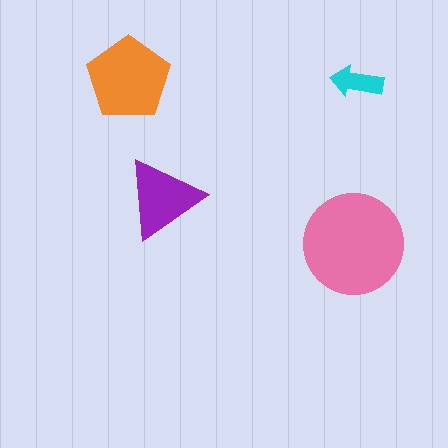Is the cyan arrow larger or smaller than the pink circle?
Smaller.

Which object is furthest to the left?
The orange pentagon is leftmost.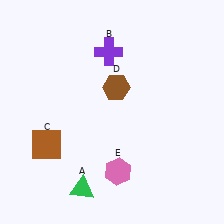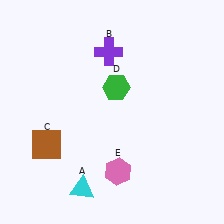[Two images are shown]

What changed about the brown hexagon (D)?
In Image 1, D is brown. In Image 2, it changed to green.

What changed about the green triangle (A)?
In Image 1, A is green. In Image 2, it changed to cyan.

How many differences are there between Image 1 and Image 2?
There are 2 differences between the two images.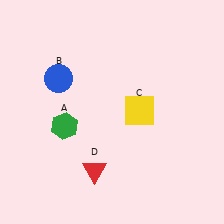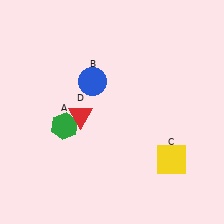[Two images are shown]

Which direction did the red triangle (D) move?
The red triangle (D) moved up.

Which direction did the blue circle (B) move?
The blue circle (B) moved right.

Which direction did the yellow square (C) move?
The yellow square (C) moved down.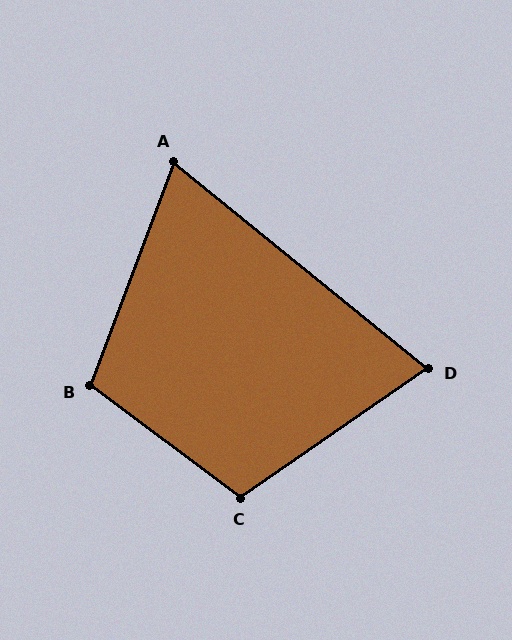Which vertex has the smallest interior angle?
A, at approximately 72 degrees.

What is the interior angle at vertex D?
Approximately 74 degrees (acute).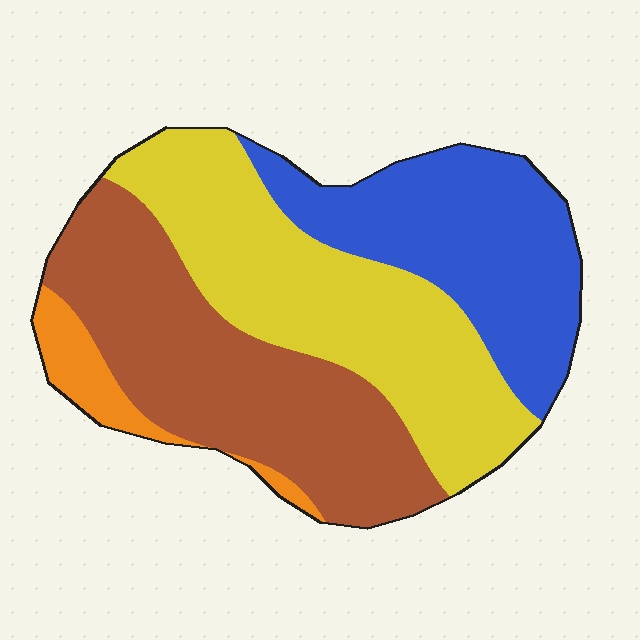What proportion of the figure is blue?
Blue takes up between a quarter and a half of the figure.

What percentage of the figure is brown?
Brown takes up between a quarter and a half of the figure.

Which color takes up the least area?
Orange, at roughly 5%.